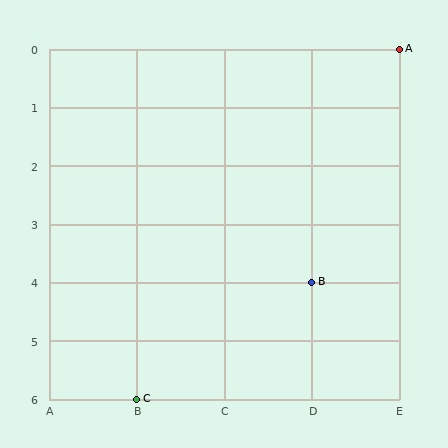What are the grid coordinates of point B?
Point B is at grid coordinates (D, 4).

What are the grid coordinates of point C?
Point C is at grid coordinates (B, 6).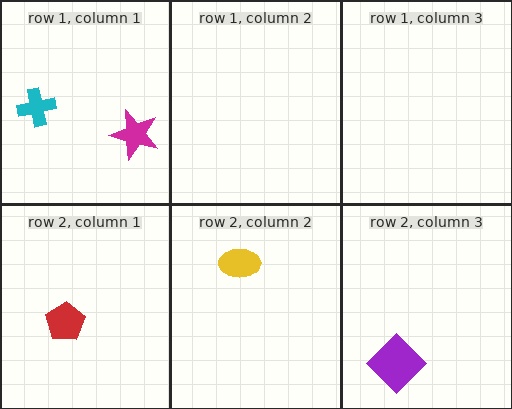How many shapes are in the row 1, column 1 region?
2.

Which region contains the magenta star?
The row 1, column 1 region.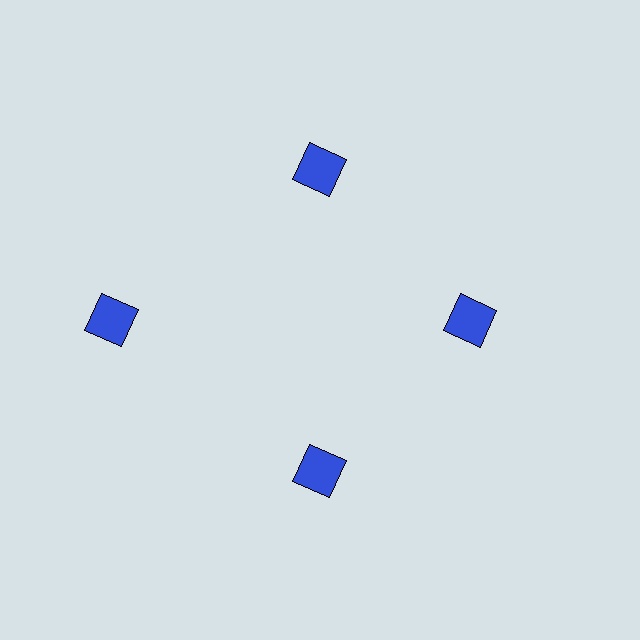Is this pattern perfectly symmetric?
No. The 4 blue squares are arranged in a ring, but one element near the 9 o'clock position is pushed outward from the center, breaking the 4-fold rotational symmetry.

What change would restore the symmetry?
The symmetry would be restored by moving it inward, back onto the ring so that all 4 squares sit at equal angles and equal distance from the center.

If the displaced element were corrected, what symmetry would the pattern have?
It would have 4-fold rotational symmetry — the pattern would map onto itself every 90 degrees.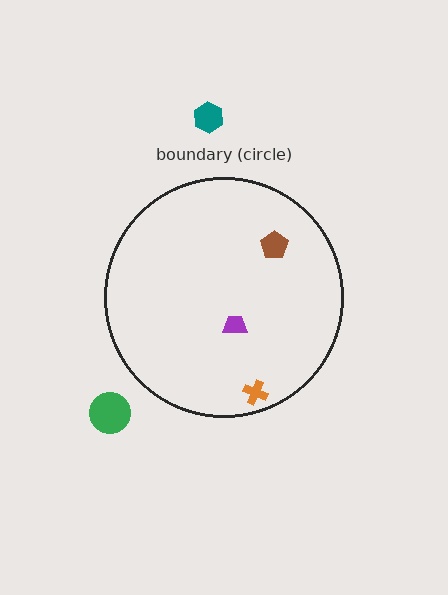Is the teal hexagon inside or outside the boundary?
Outside.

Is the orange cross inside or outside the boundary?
Inside.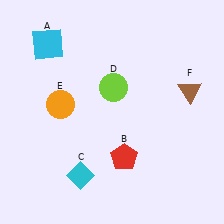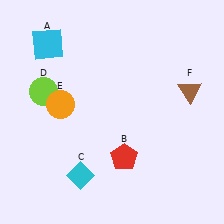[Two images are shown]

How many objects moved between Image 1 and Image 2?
1 object moved between the two images.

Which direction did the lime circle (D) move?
The lime circle (D) moved left.